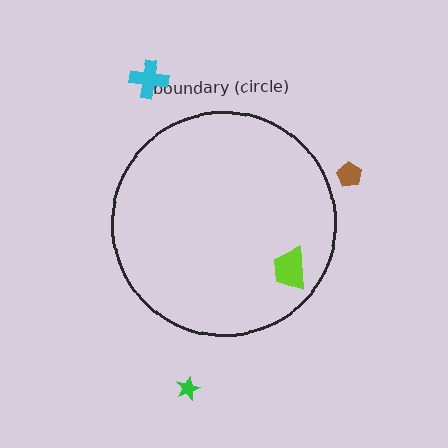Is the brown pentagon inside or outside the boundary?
Outside.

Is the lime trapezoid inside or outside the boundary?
Inside.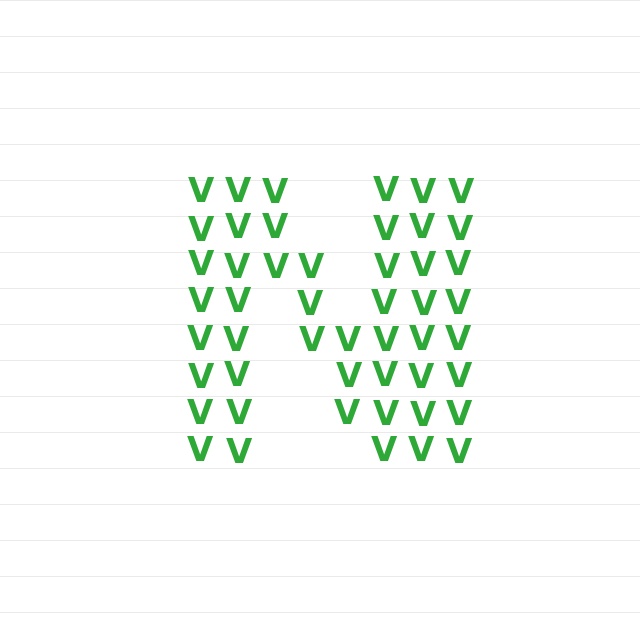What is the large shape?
The large shape is the letter N.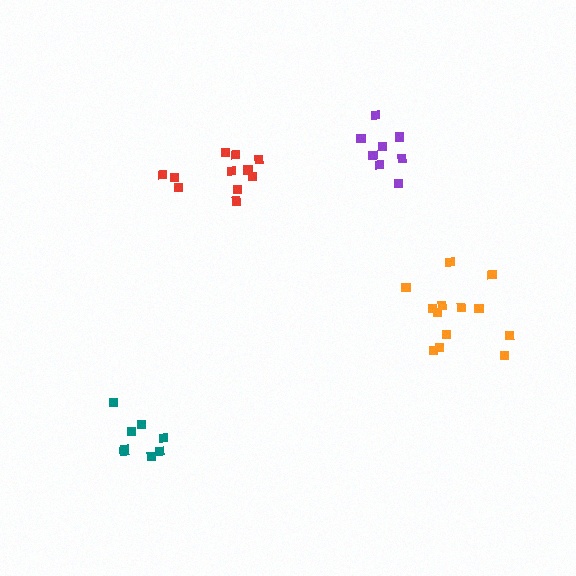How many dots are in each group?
Group 1: 11 dots, Group 2: 13 dots, Group 3: 8 dots, Group 4: 8 dots (40 total).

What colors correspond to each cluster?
The clusters are colored: red, orange, purple, teal.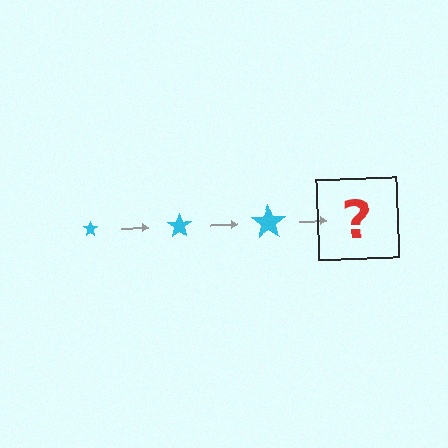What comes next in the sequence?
The next element should be a cyan star, larger than the previous one.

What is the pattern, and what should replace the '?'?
The pattern is that the star gets progressively larger each step. The '?' should be a cyan star, larger than the previous one.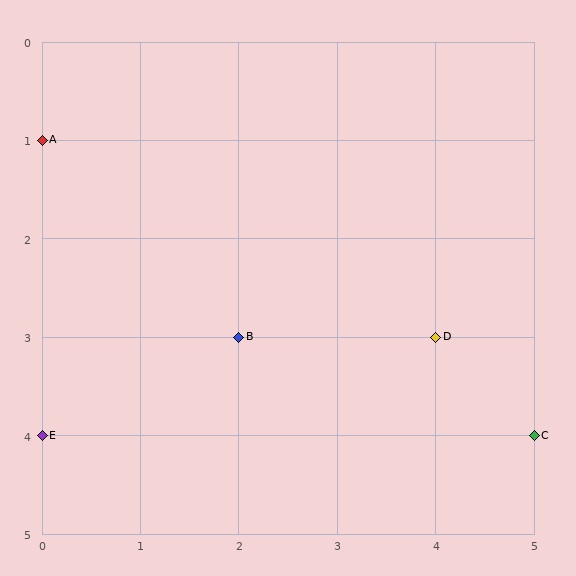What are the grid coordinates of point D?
Point D is at grid coordinates (4, 3).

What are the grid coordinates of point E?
Point E is at grid coordinates (0, 4).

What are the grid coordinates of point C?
Point C is at grid coordinates (5, 4).